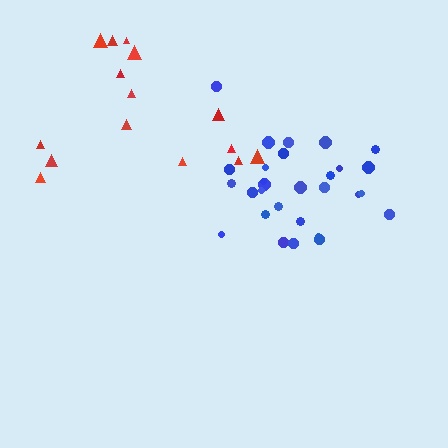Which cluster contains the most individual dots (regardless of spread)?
Blue (30).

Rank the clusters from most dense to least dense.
blue, red.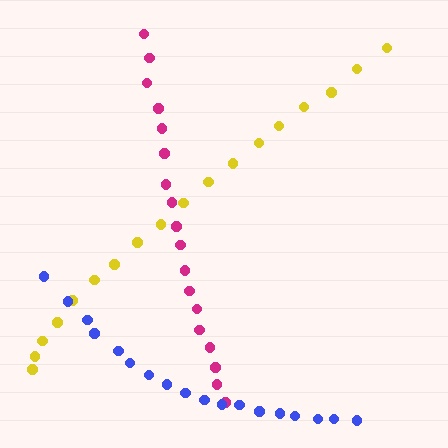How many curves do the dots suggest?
There are 3 distinct paths.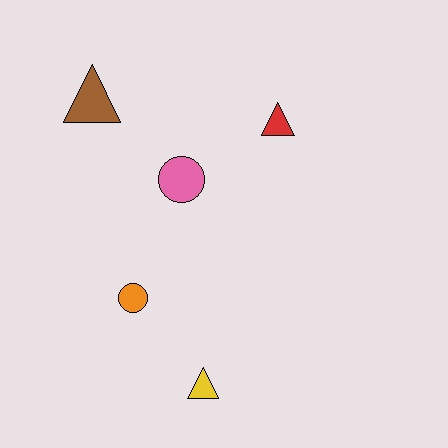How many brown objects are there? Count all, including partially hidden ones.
There is 1 brown object.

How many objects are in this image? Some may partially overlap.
There are 5 objects.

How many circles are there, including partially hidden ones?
There are 2 circles.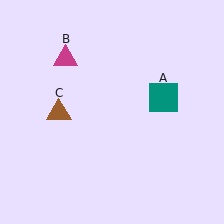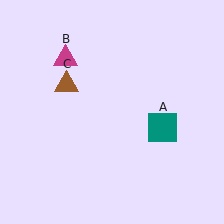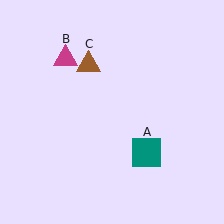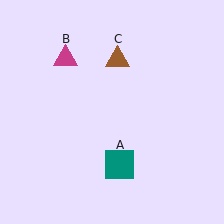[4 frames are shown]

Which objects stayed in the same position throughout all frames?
Magenta triangle (object B) remained stationary.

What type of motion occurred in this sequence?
The teal square (object A), brown triangle (object C) rotated clockwise around the center of the scene.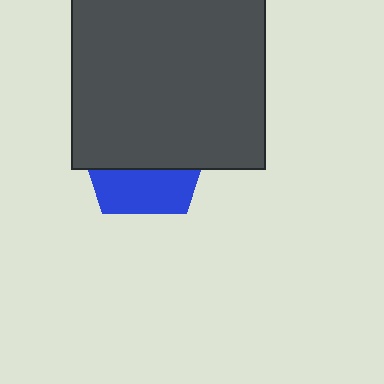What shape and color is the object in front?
The object in front is a dark gray square.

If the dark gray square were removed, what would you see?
You would see the complete blue pentagon.